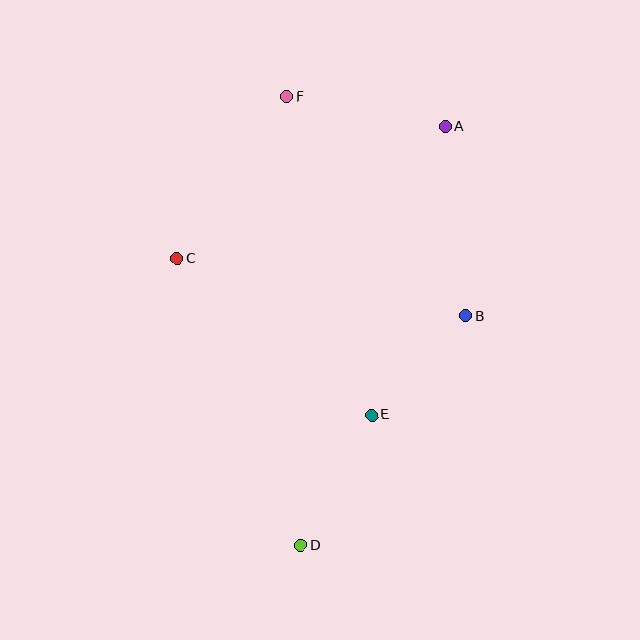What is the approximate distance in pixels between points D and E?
The distance between D and E is approximately 148 pixels.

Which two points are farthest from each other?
Points D and F are farthest from each other.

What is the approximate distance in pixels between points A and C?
The distance between A and C is approximately 299 pixels.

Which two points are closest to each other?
Points B and E are closest to each other.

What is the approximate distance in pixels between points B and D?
The distance between B and D is approximately 282 pixels.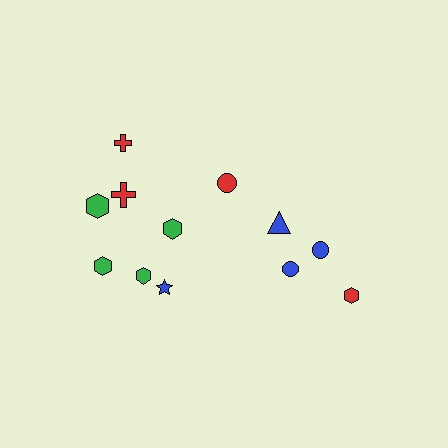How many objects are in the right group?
There are 4 objects.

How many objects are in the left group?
There are 8 objects.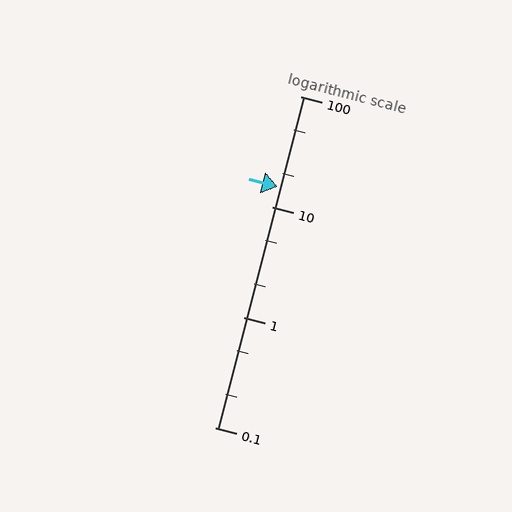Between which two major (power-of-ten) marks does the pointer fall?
The pointer is between 10 and 100.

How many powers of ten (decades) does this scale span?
The scale spans 3 decades, from 0.1 to 100.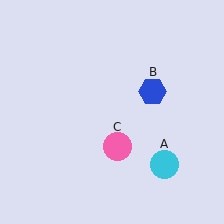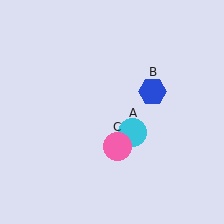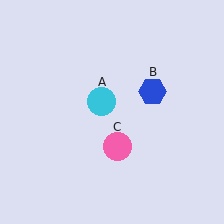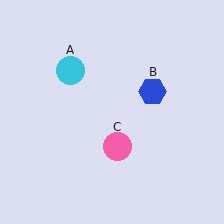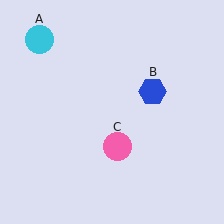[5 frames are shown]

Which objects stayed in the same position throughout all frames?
Blue hexagon (object B) and pink circle (object C) remained stationary.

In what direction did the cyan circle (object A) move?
The cyan circle (object A) moved up and to the left.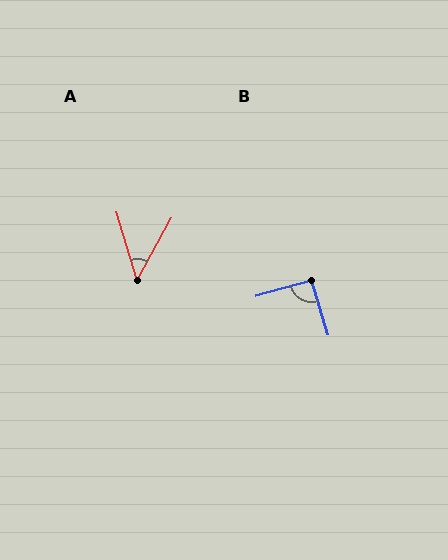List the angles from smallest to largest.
A (45°), B (92°).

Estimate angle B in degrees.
Approximately 92 degrees.